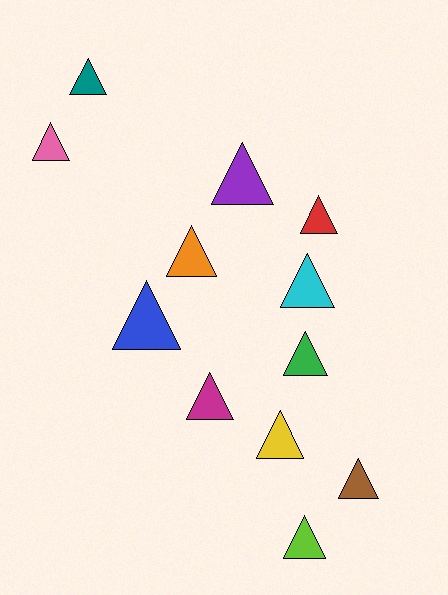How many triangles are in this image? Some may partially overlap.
There are 12 triangles.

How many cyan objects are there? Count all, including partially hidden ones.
There is 1 cyan object.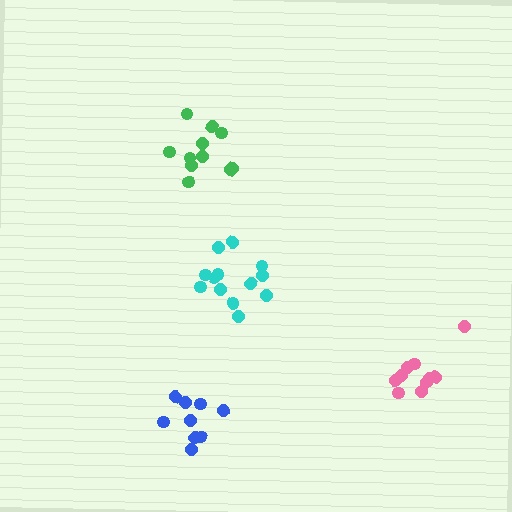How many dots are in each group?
Group 1: 9 dots, Group 2: 10 dots, Group 3: 13 dots, Group 4: 11 dots (43 total).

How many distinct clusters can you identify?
There are 4 distinct clusters.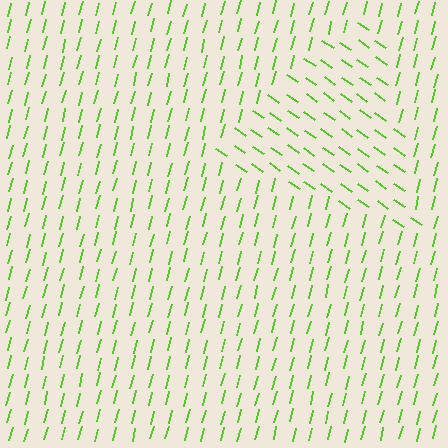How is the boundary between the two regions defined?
The boundary is defined purely by a change in line orientation (approximately 69 degrees difference). All lines are the same color and thickness.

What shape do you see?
I see a triangle.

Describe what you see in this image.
The image is filled with small lime line segments. A triangle region in the image has lines oriented differently from the surrounding lines, creating a visible texture boundary.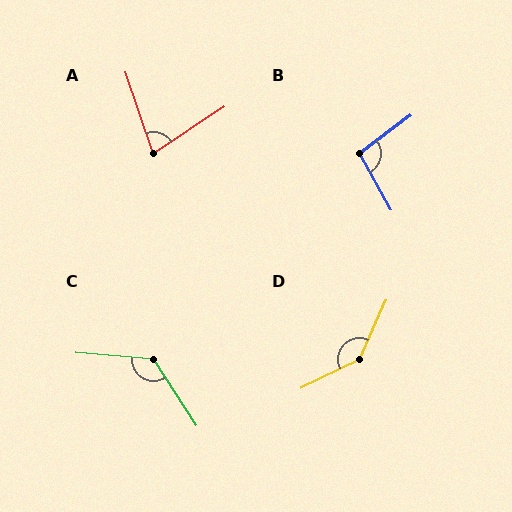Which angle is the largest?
D, at approximately 140 degrees.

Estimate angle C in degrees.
Approximately 127 degrees.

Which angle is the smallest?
A, at approximately 75 degrees.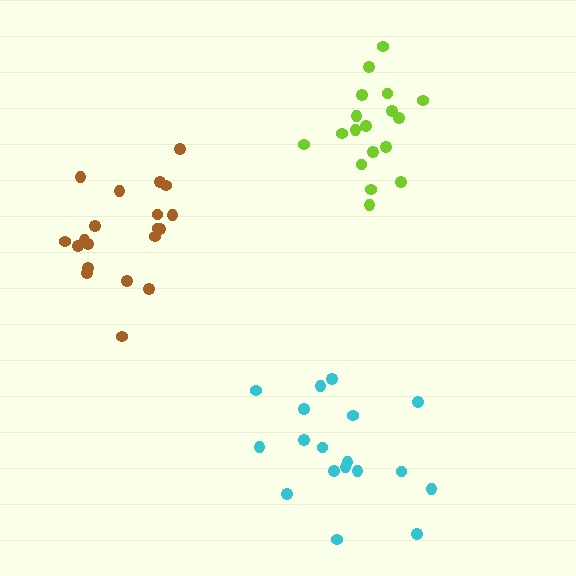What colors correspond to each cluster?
The clusters are colored: lime, cyan, brown.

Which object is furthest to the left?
The brown cluster is leftmost.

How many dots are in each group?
Group 1: 18 dots, Group 2: 18 dots, Group 3: 20 dots (56 total).